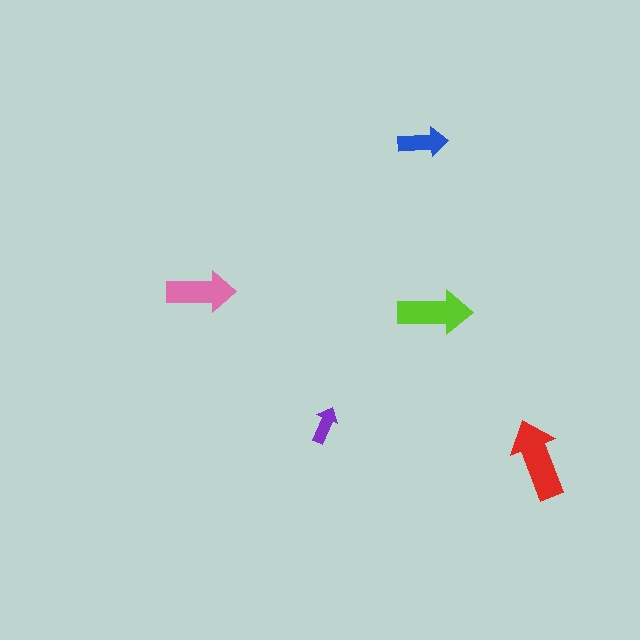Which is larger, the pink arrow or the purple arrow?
The pink one.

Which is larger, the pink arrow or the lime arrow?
The lime one.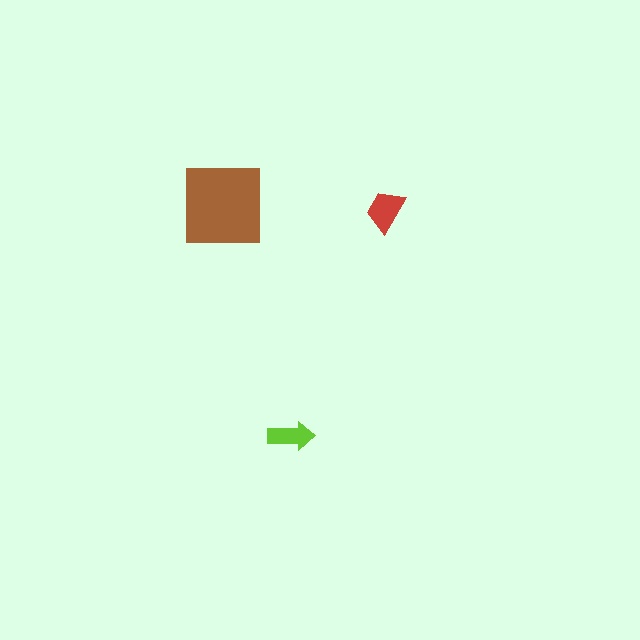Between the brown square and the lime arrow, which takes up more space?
The brown square.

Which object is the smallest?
The lime arrow.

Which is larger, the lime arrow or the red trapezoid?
The red trapezoid.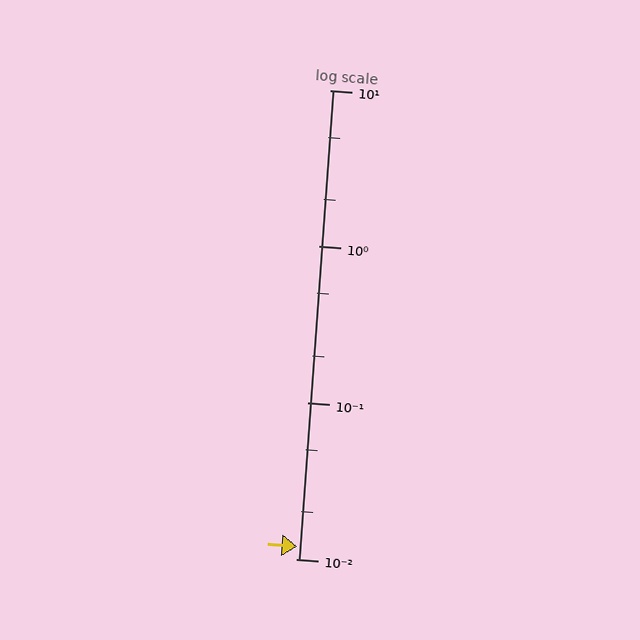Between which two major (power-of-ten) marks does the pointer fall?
The pointer is between 0.01 and 0.1.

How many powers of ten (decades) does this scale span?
The scale spans 3 decades, from 0.01 to 10.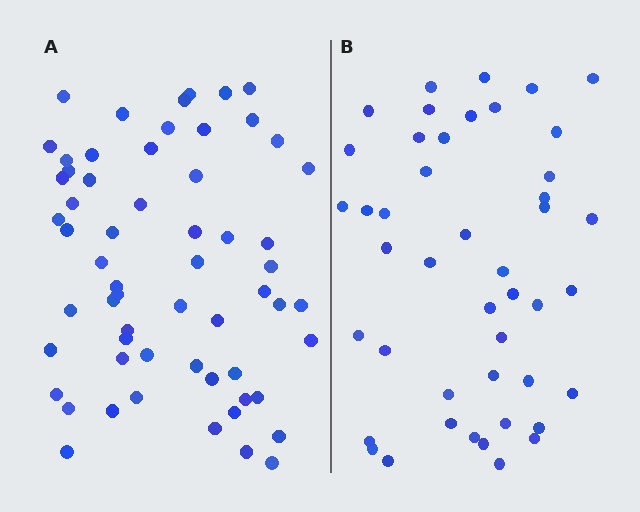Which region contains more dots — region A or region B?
Region A (the left region) has more dots.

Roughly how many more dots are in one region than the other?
Region A has approximately 15 more dots than region B.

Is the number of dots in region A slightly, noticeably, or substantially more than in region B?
Region A has noticeably more, but not dramatically so. The ratio is roughly 1.3 to 1.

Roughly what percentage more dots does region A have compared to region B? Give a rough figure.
About 35% more.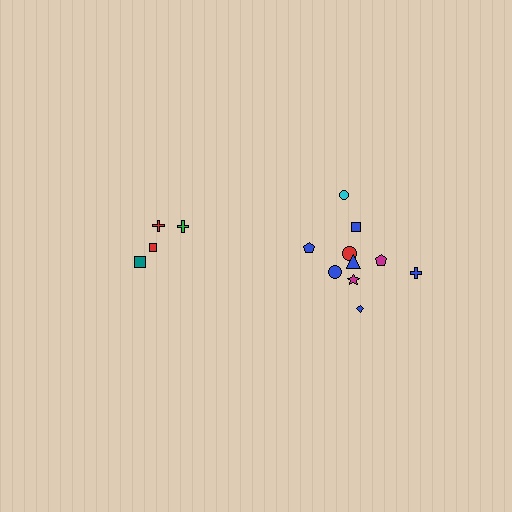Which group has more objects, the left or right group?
The right group.